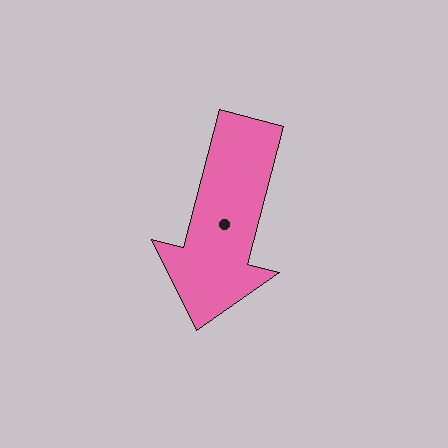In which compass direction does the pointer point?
South.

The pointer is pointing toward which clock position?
Roughly 6 o'clock.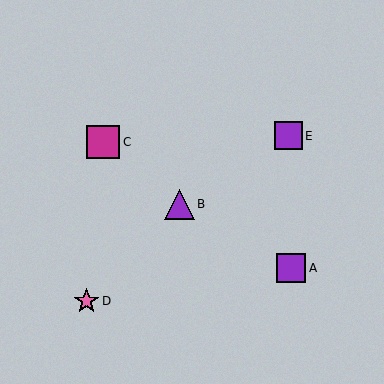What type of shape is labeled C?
Shape C is a magenta square.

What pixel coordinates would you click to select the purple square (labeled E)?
Click at (288, 136) to select the purple square E.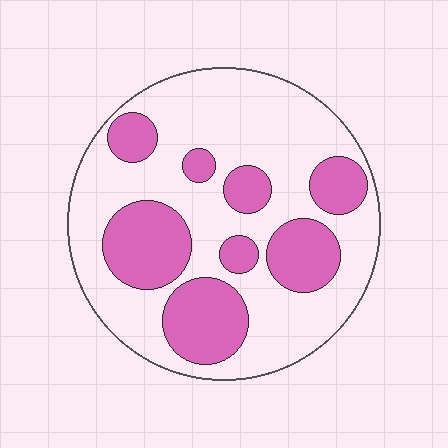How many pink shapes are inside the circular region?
8.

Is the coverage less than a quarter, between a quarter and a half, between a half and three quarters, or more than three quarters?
Between a quarter and a half.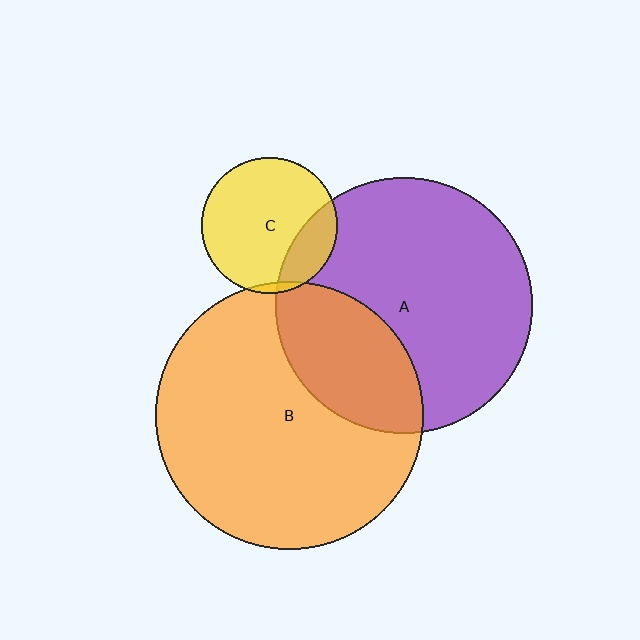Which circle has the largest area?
Circle B (orange).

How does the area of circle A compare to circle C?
Approximately 3.6 times.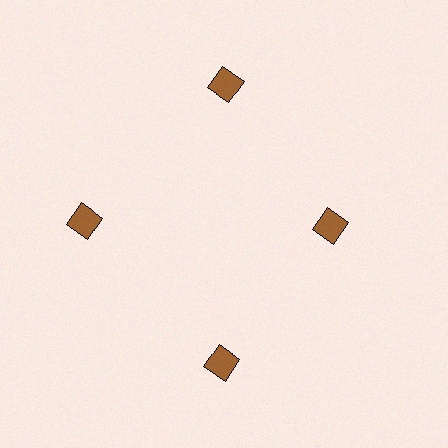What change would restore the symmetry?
The symmetry would be restored by moving it outward, back onto the ring so that all 4 squares sit at equal angles and equal distance from the center.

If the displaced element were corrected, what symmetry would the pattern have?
It would have 4-fold rotational symmetry — the pattern would map onto itself every 90 degrees.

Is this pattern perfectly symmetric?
No. The 4 brown squares are arranged in a ring, but one element near the 3 o'clock position is pulled inward toward the center, breaking the 4-fold rotational symmetry.